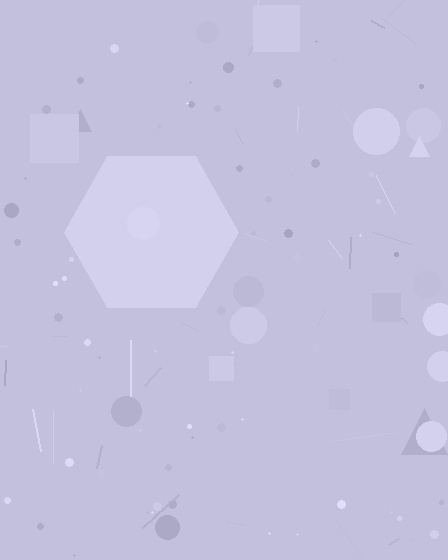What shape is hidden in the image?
A hexagon is hidden in the image.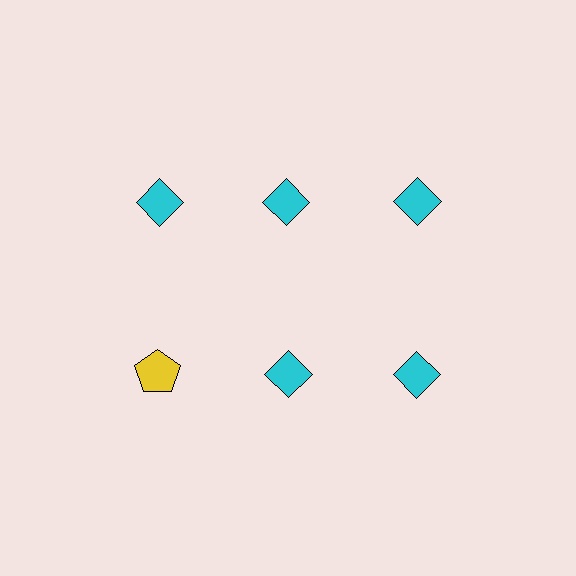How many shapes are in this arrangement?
There are 6 shapes arranged in a grid pattern.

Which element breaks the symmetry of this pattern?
The yellow pentagon in the second row, leftmost column breaks the symmetry. All other shapes are cyan diamonds.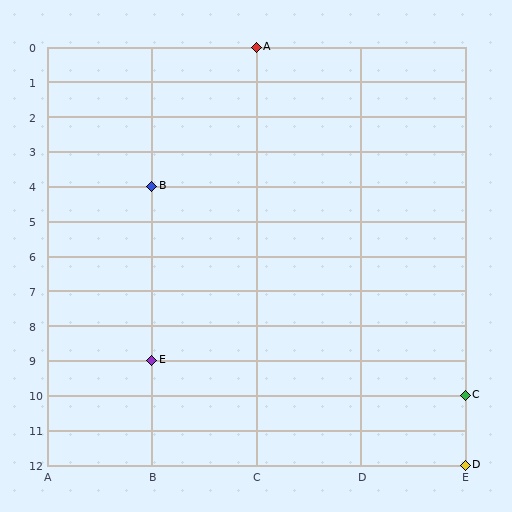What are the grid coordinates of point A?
Point A is at grid coordinates (C, 0).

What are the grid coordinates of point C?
Point C is at grid coordinates (E, 10).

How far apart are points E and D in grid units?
Points E and D are 3 columns and 3 rows apart (about 4.2 grid units diagonally).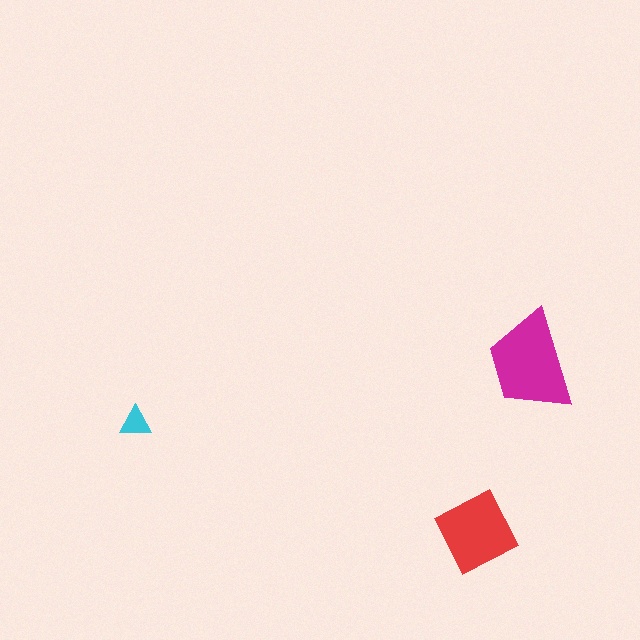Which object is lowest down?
The red diamond is bottommost.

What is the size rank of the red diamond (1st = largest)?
2nd.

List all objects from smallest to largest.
The cyan triangle, the red diamond, the magenta trapezoid.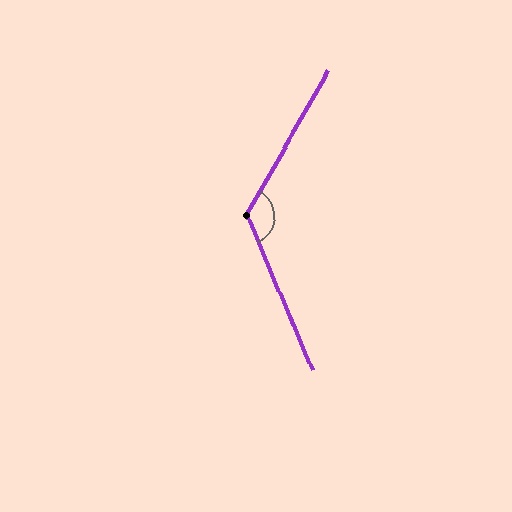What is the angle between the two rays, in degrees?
Approximately 128 degrees.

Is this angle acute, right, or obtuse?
It is obtuse.